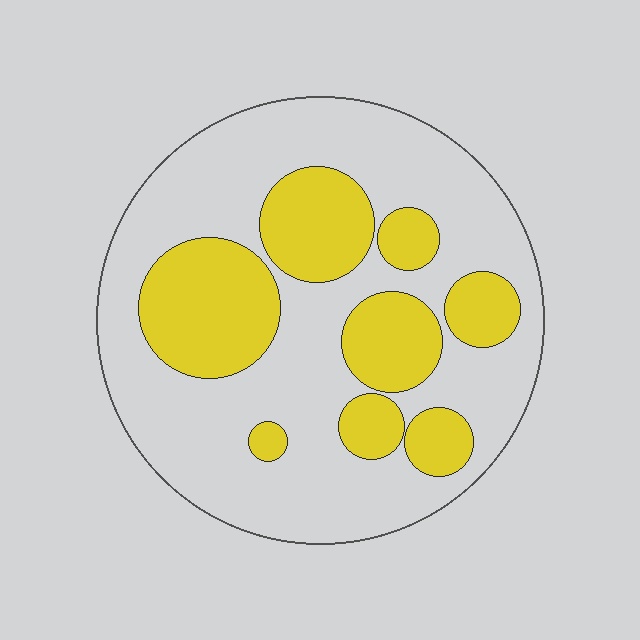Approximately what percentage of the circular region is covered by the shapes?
Approximately 30%.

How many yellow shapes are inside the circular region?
8.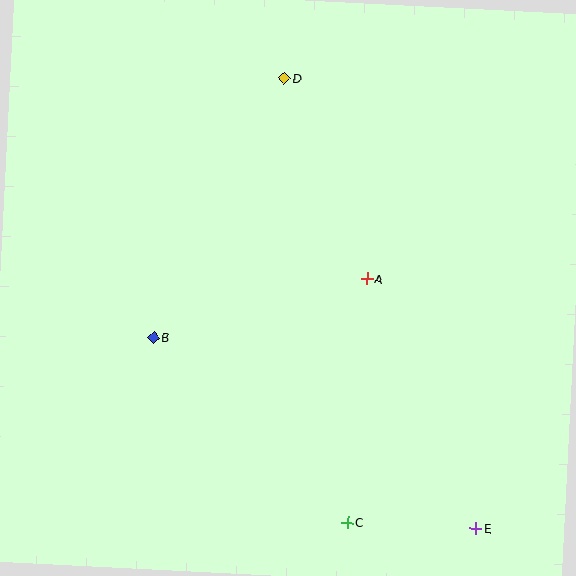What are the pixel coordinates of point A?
Point A is at (367, 279).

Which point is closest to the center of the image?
Point A at (367, 279) is closest to the center.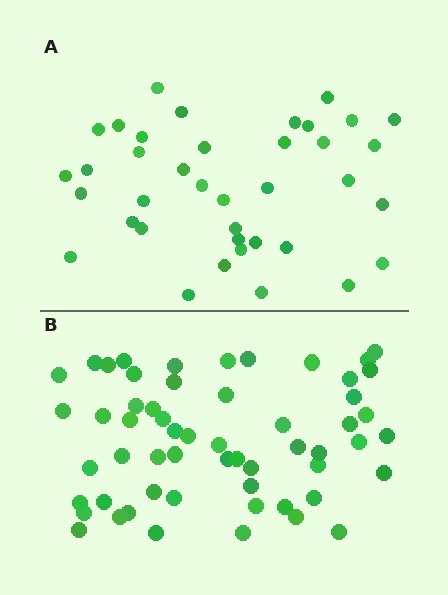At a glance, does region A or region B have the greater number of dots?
Region B (the bottom region) has more dots.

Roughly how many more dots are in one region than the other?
Region B has approximately 20 more dots than region A.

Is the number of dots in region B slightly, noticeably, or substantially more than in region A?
Region B has substantially more. The ratio is roughly 1.5 to 1.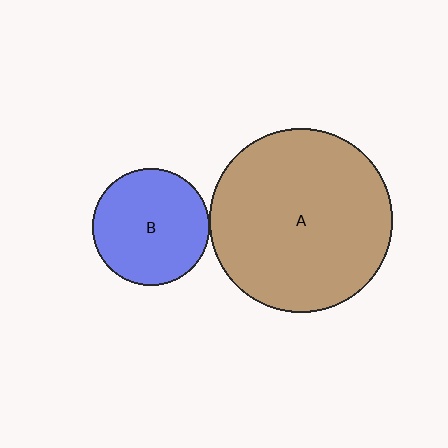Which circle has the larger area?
Circle A (brown).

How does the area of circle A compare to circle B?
Approximately 2.5 times.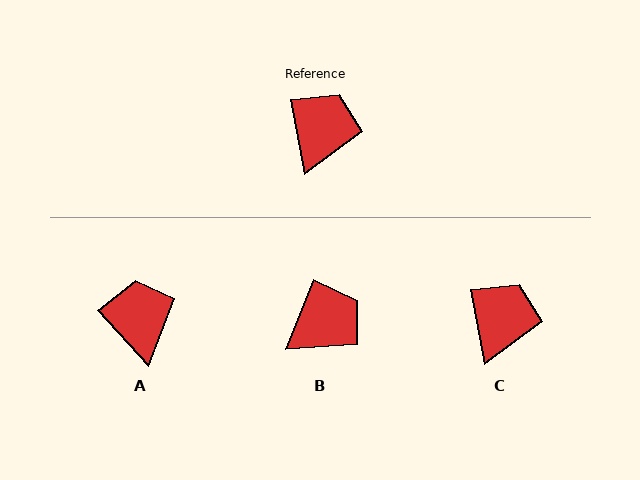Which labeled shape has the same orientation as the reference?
C.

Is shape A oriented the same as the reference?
No, it is off by about 32 degrees.